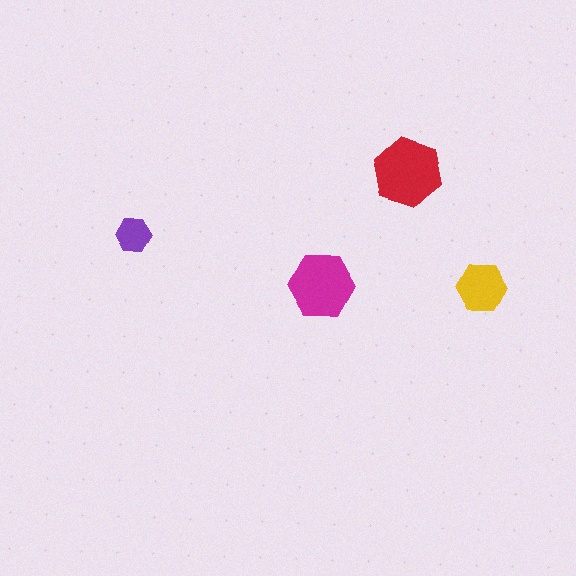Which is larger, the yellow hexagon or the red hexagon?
The red one.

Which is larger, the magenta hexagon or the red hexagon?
The red one.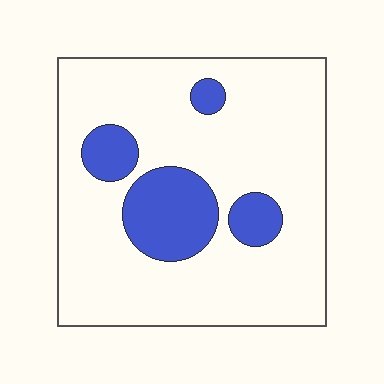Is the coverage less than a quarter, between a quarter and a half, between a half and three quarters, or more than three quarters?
Less than a quarter.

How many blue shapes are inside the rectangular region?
4.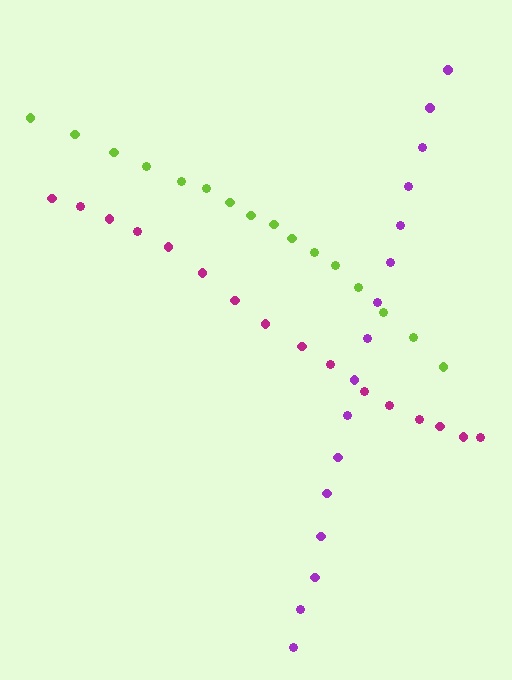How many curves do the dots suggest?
There are 3 distinct paths.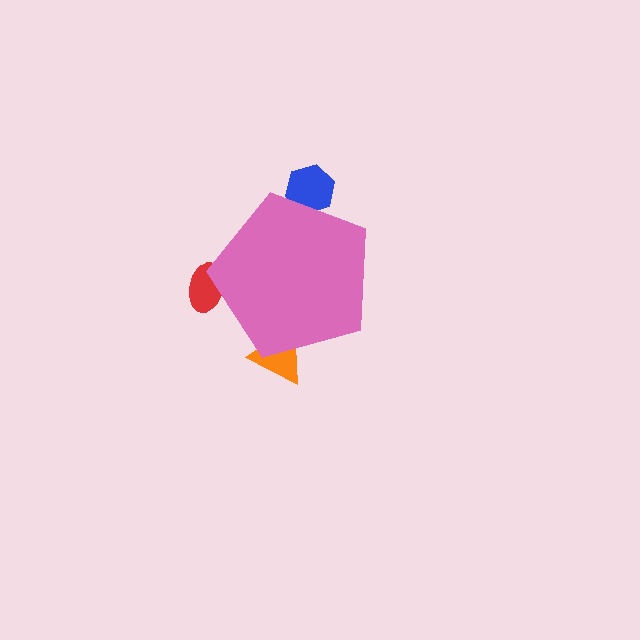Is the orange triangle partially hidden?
Yes, the orange triangle is partially hidden behind the pink pentagon.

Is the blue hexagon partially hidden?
Yes, the blue hexagon is partially hidden behind the pink pentagon.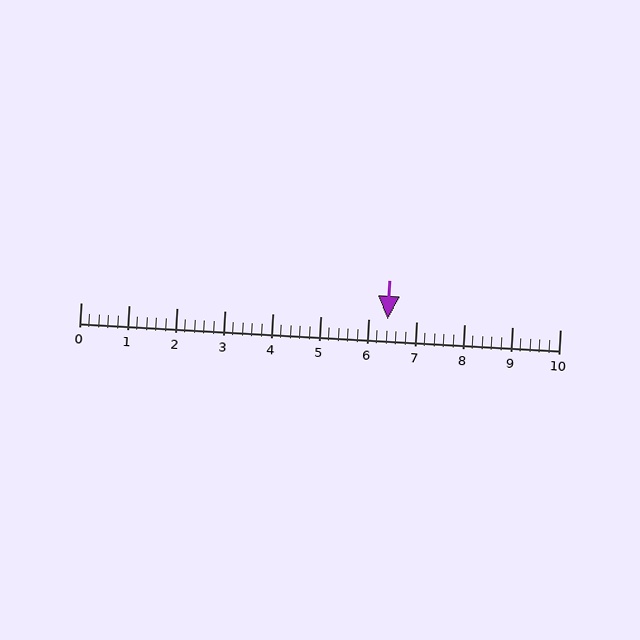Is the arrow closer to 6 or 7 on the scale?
The arrow is closer to 6.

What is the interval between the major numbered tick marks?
The major tick marks are spaced 1 units apart.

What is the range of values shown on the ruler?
The ruler shows values from 0 to 10.